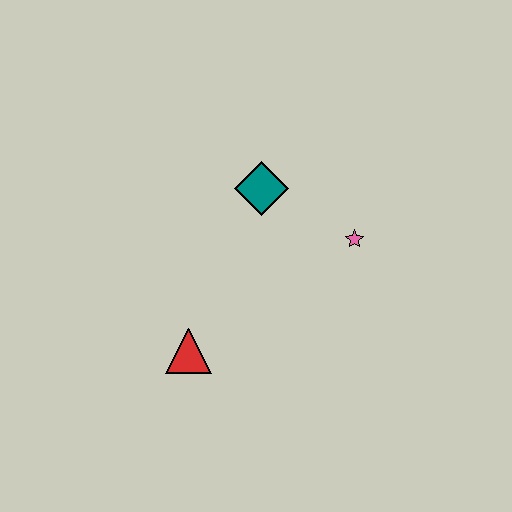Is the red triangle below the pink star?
Yes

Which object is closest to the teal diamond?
The pink star is closest to the teal diamond.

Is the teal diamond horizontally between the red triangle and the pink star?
Yes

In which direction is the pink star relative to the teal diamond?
The pink star is to the right of the teal diamond.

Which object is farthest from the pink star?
The red triangle is farthest from the pink star.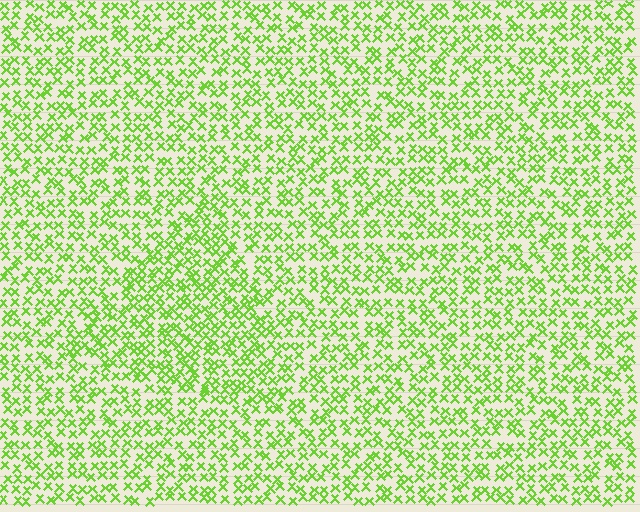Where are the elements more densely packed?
The elements are more densely packed inside the triangle boundary.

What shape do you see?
I see a triangle.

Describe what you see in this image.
The image contains small lime elements arranged at two different densities. A triangle-shaped region is visible where the elements are more densely packed than the surrounding area.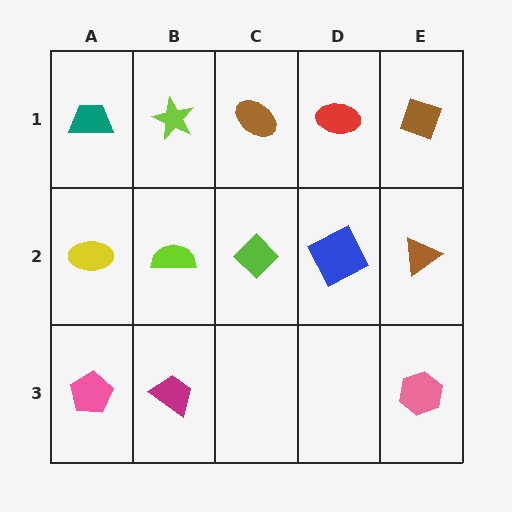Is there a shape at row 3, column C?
No, that cell is empty.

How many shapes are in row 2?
5 shapes.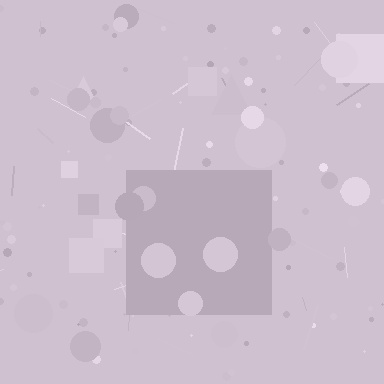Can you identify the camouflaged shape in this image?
The camouflaged shape is a square.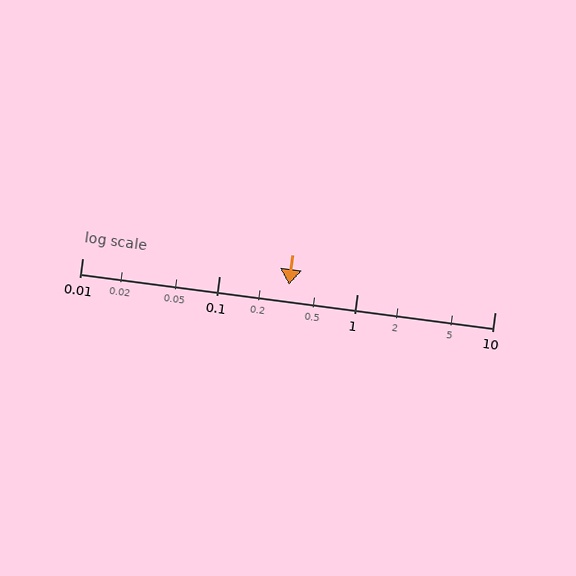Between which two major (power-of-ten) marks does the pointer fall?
The pointer is between 0.1 and 1.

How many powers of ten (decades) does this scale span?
The scale spans 3 decades, from 0.01 to 10.